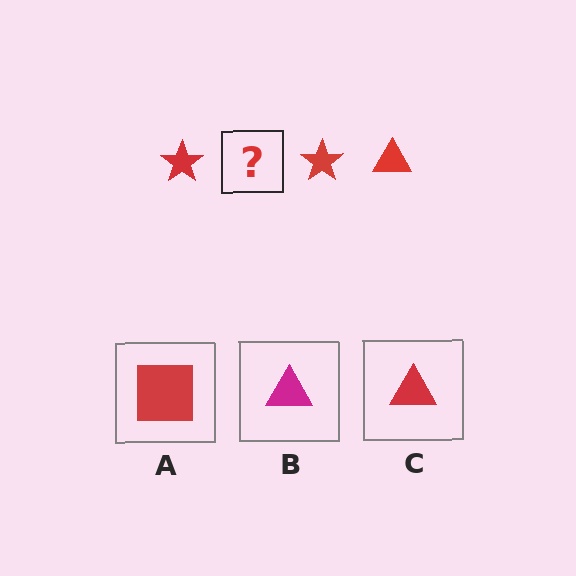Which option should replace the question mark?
Option C.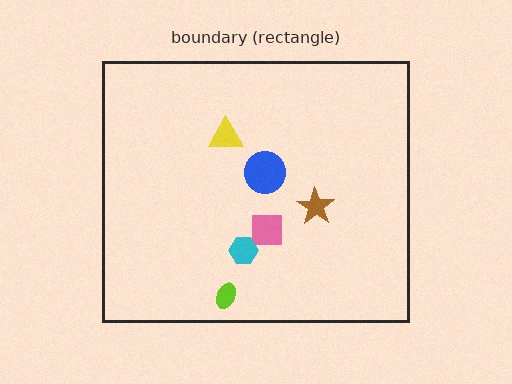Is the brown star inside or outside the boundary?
Inside.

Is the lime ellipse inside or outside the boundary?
Inside.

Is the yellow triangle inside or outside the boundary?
Inside.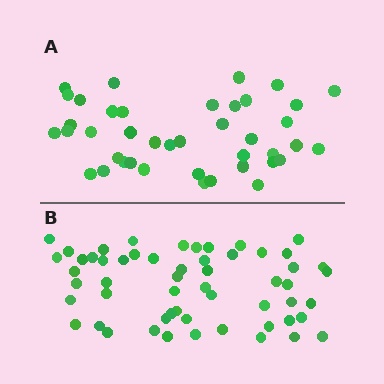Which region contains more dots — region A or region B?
Region B (the bottom region) has more dots.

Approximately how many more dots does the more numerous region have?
Region B has approximately 15 more dots than region A.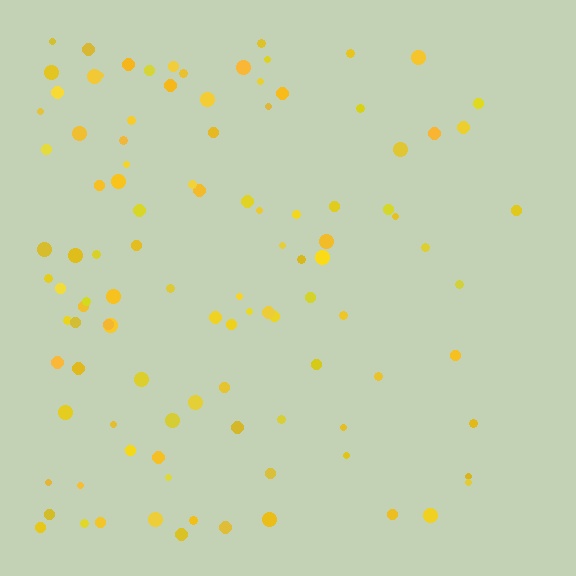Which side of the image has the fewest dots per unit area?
The right.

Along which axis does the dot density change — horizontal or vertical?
Horizontal.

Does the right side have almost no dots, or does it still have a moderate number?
Still a moderate number, just noticeably fewer than the left.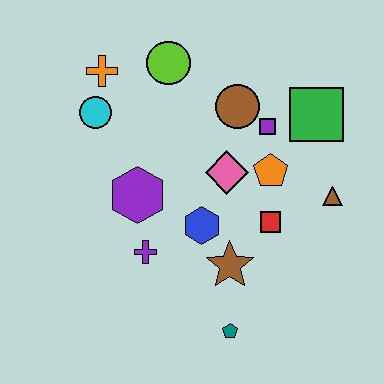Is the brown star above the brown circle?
No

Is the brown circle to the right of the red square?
No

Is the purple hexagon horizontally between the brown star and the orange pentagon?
No